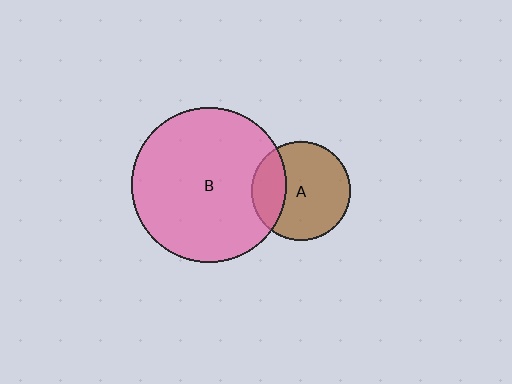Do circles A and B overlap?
Yes.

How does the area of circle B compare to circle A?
Approximately 2.5 times.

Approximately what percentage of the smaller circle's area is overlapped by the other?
Approximately 25%.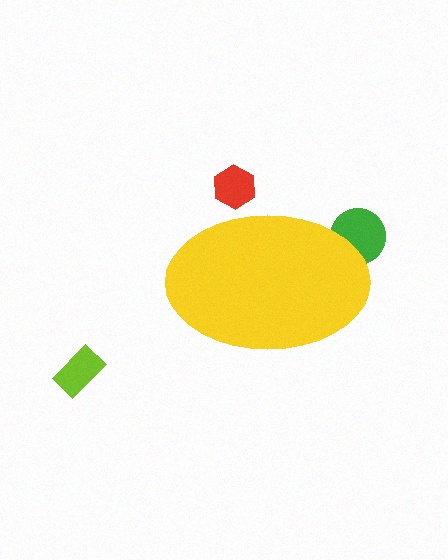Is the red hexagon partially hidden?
Yes, the red hexagon is partially hidden behind the yellow ellipse.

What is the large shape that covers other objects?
A yellow ellipse.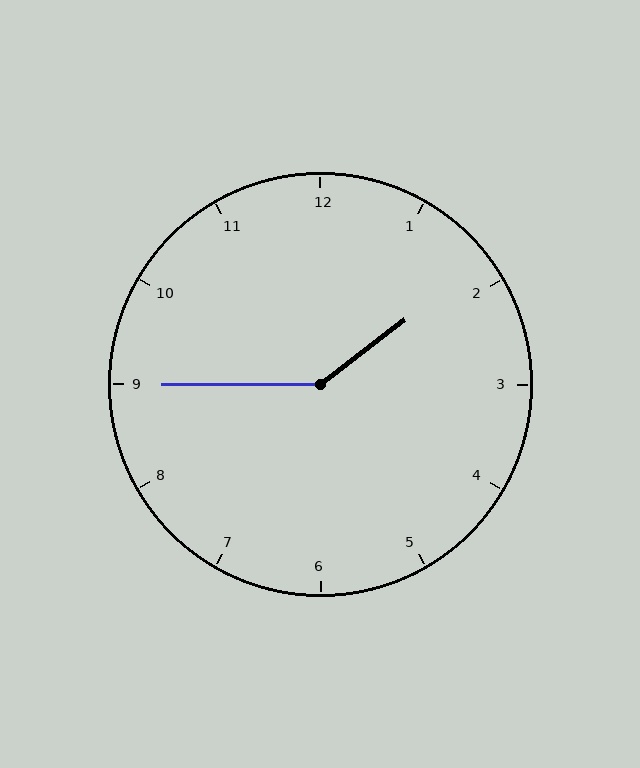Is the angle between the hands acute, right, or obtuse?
It is obtuse.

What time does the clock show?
1:45.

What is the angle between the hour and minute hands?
Approximately 142 degrees.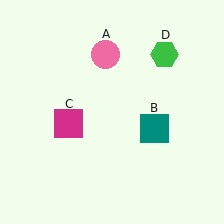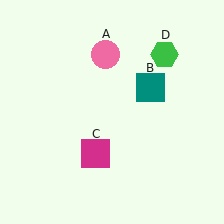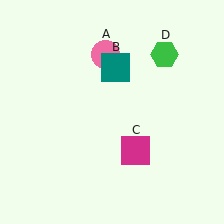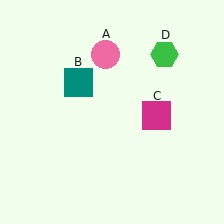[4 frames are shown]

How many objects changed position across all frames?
2 objects changed position: teal square (object B), magenta square (object C).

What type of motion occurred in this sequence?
The teal square (object B), magenta square (object C) rotated counterclockwise around the center of the scene.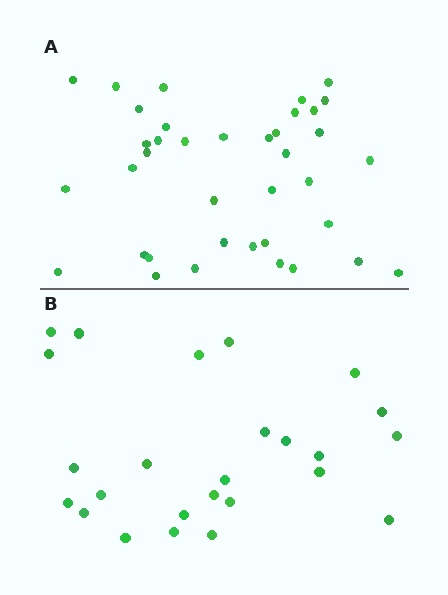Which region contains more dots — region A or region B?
Region A (the top region) has more dots.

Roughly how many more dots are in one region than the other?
Region A has approximately 15 more dots than region B.